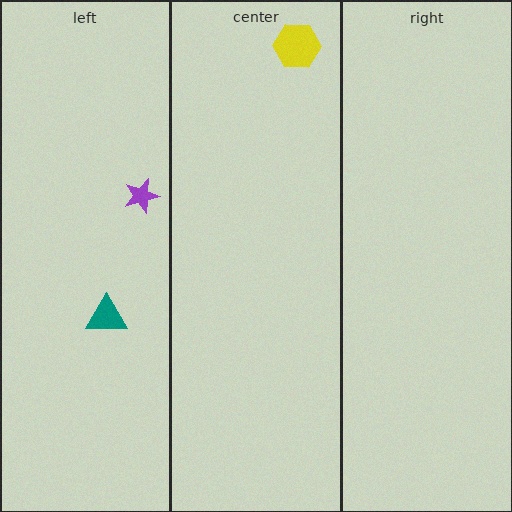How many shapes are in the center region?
1.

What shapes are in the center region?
The yellow hexagon.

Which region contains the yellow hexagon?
The center region.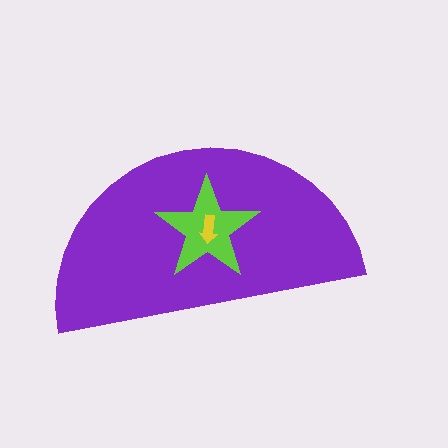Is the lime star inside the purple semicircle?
Yes.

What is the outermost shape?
The purple semicircle.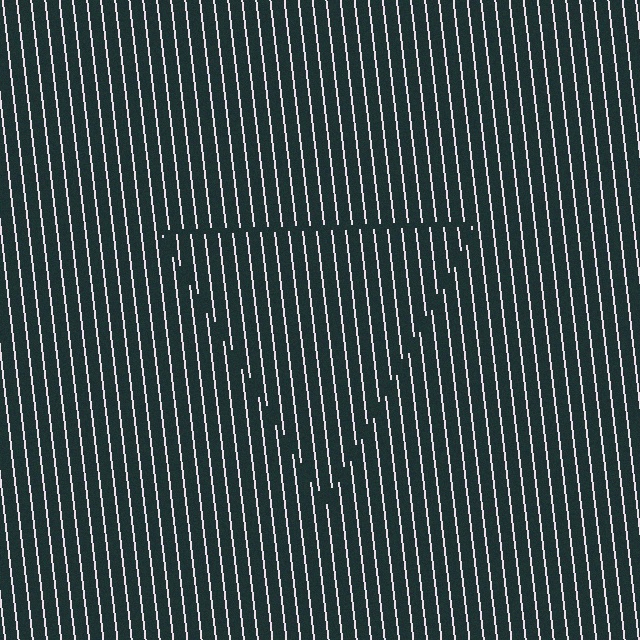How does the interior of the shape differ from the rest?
The interior of the shape contains the same grating, shifted by half a period — the contour is defined by the phase discontinuity where line-ends from the inner and outer gratings abut.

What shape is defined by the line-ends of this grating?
An illusory triangle. The interior of the shape contains the same grating, shifted by half a period — the contour is defined by the phase discontinuity where line-ends from the inner and outer gratings abut.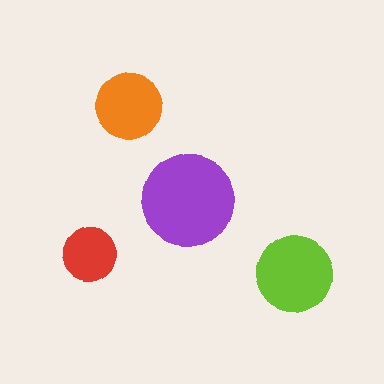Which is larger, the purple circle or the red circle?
The purple one.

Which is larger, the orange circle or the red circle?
The orange one.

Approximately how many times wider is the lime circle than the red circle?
About 1.5 times wider.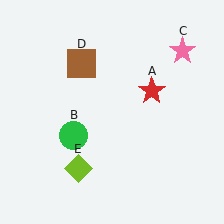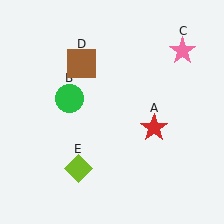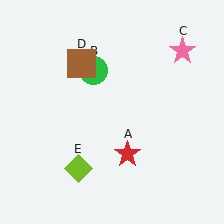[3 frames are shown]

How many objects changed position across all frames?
2 objects changed position: red star (object A), green circle (object B).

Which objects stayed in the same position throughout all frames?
Pink star (object C) and brown square (object D) and lime diamond (object E) remained stationary.